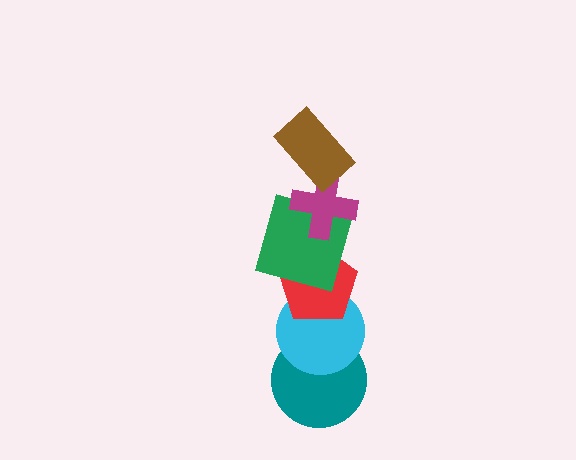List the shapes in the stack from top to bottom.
From top to bottom: the brown rectangle, the magenta cross, the green square, the red pentagon, the cyan circle, the teal circle.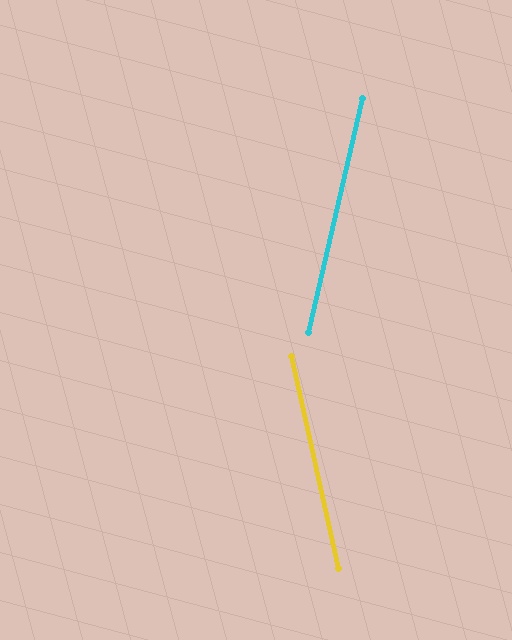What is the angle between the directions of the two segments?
Approximately 26 degrees.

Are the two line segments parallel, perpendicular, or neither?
Neither parallel nor perpendicular — they differ by about 26°.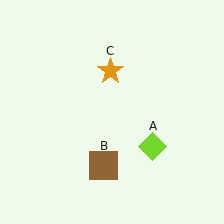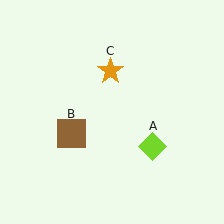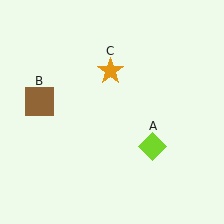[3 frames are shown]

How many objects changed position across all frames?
1 object changed position: brown square (object B).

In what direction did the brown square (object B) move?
The brown square (object B) moved up and to the left.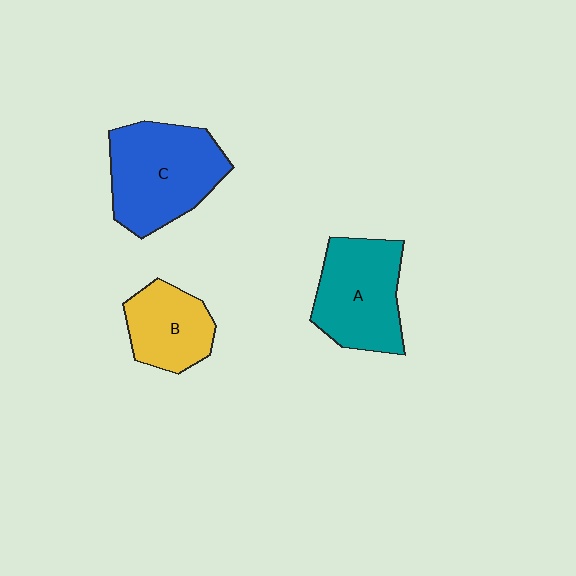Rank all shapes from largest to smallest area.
From largest to smallest: C (blue), A (teal), B (yellow).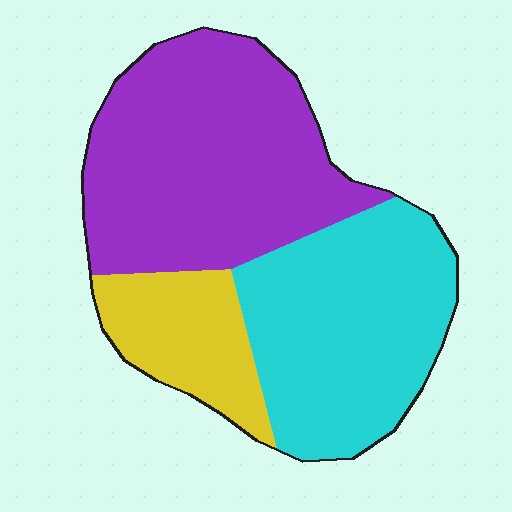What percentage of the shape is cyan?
Cyan takes up between a quarter and a half of the shape.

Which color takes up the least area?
Yellow, at roughly 15%.